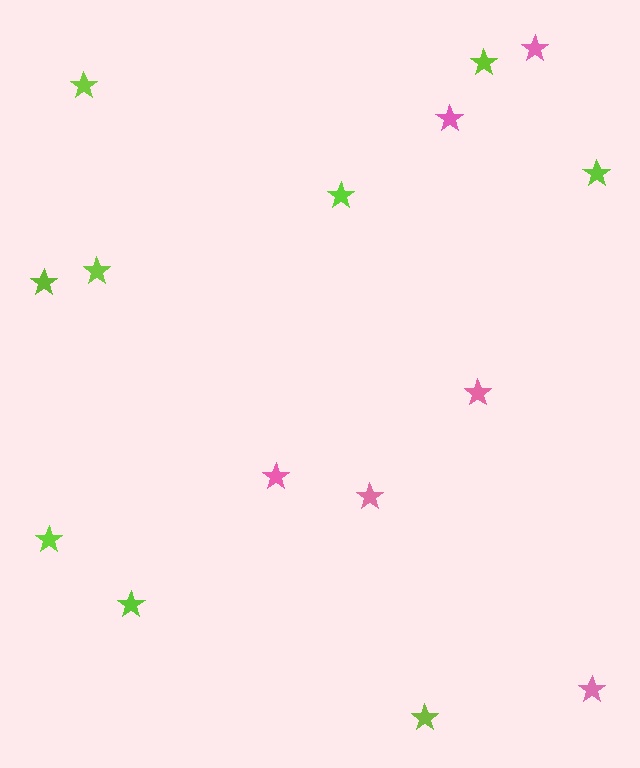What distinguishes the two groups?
There are 2 groups: one group of lime stars (9) and one group of pink stars (6).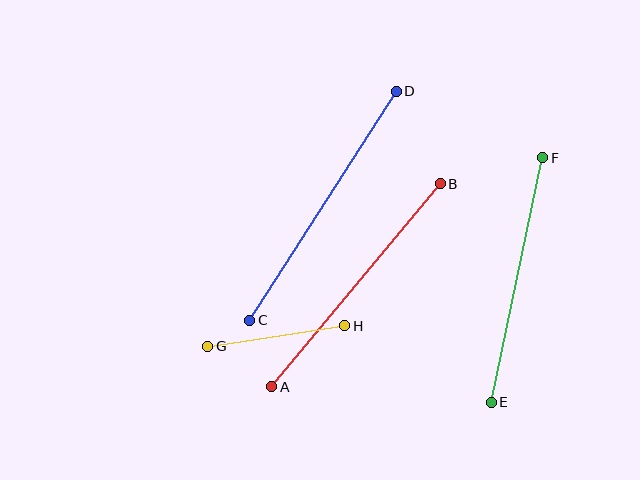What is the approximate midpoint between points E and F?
The midpoint is at approximately (517, 280) pixels.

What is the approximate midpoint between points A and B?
The midpoint is at approximately (356, 285) pixels.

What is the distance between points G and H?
The distance is approximately 139 pixels.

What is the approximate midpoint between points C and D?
The midpoint is at approximately (323, 206) pixels.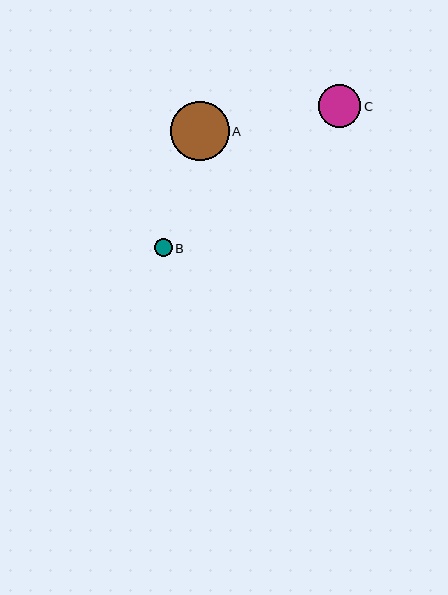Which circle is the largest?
Circle A is the largest with a size of approximately 59 pixels.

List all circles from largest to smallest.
From largest to smallest: A, C, B.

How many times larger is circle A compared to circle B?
Circle A is approximately 3.3 times the size of circle B.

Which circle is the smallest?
Circle B is the smallest with a size of approximately 18 pixels.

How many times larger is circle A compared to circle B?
Circle A is approximately 3.3 times the size of circle B.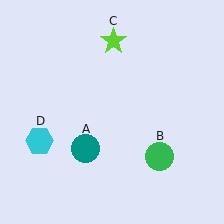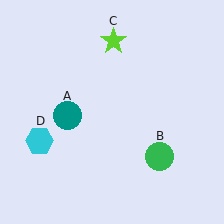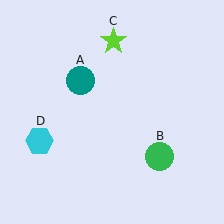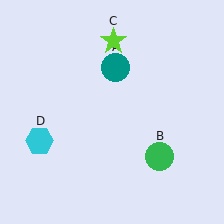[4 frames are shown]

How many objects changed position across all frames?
1 object changed position: teal circle (object A).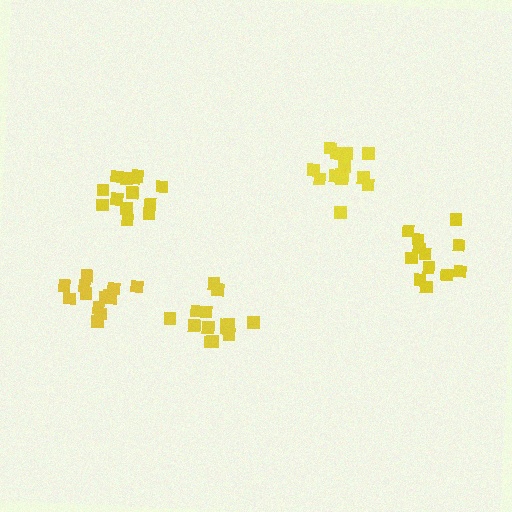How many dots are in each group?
Group 1: 13 dots, Group 2: 13 dots, Group 3: 14 dots, Group 4: 12 dots, Group 5: 13 dots (65 total).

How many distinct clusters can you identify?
There are 5 distinct clusters.